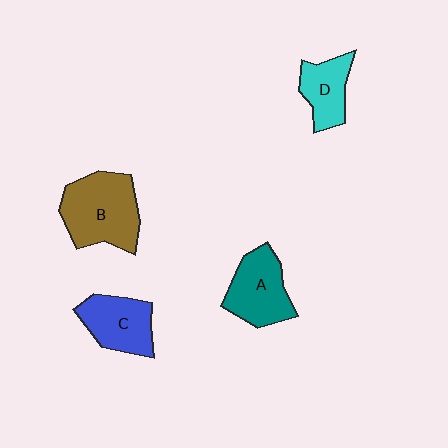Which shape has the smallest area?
Shape D (cyan).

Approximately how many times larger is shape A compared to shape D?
Approximately 1.4 times.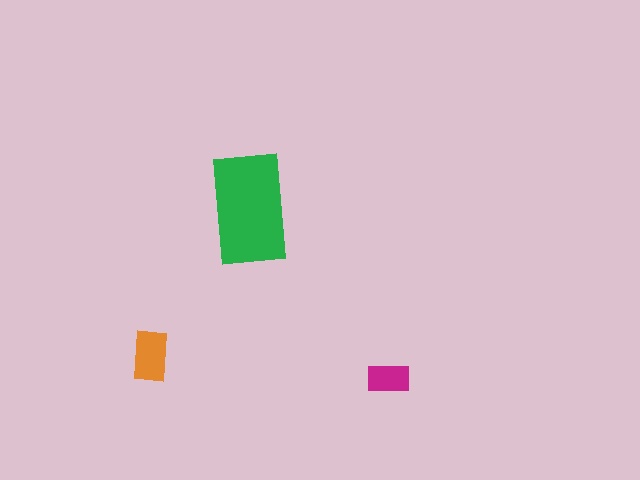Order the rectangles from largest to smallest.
the green one, the orange one, the magenta one.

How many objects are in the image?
There are 3 objects in the image.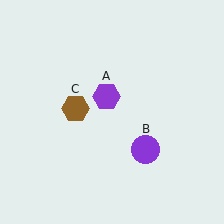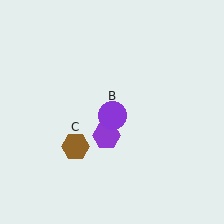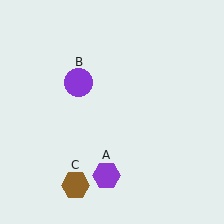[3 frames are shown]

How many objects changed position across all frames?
3 objects changed position: purple hexagon (object A), purple circle (object B), brown hexagon (object C).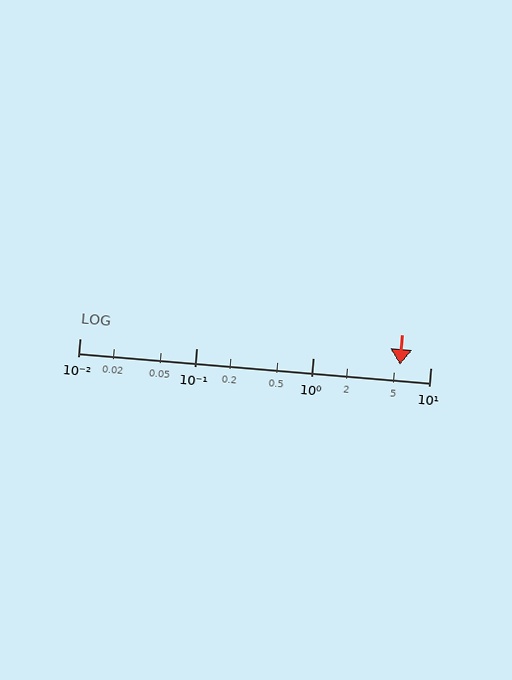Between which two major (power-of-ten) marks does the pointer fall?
The pointer is between 1 and 10.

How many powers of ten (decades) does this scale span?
The scale spans 3 decades, from 0.01 to 10.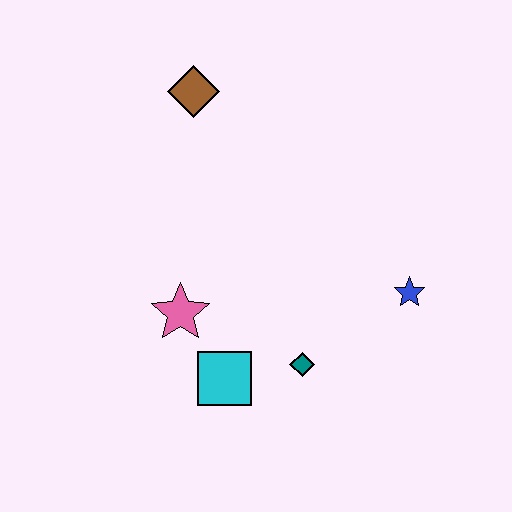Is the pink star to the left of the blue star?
Yes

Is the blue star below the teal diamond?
No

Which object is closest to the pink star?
The cyan square is closest to the pink star.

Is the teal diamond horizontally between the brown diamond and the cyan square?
No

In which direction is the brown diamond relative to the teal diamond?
The brown diamond is above the teal diamond.